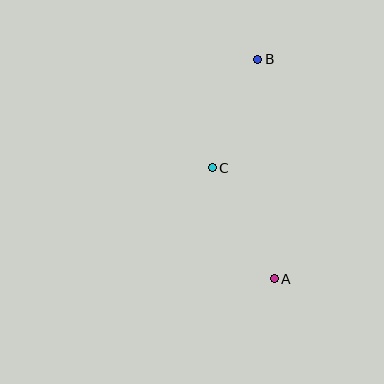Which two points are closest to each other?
Points B and C are closest to each other.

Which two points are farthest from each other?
Points A and B are farthest from each other.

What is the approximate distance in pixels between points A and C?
The distance between A and C is approximately 127 pixels.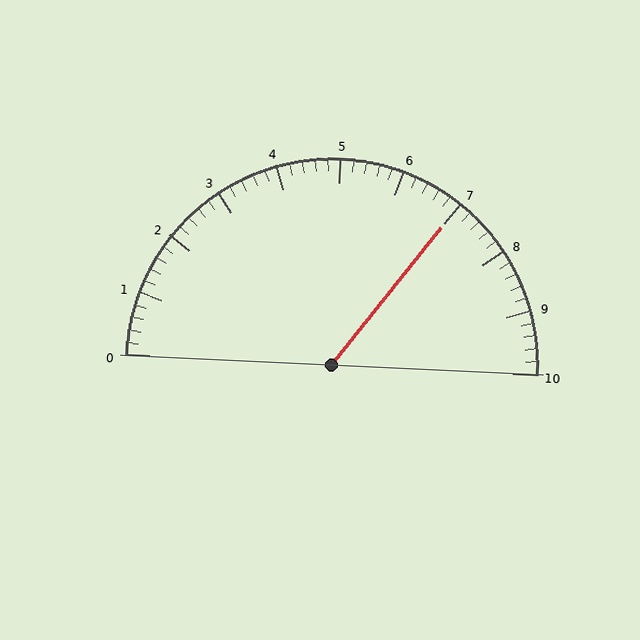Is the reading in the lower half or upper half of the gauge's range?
The reading is in the upper half of the range (0 to 10).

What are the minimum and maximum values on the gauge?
The gauge ranges from 0 to 10.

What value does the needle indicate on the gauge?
The needle indicates approximately 7.0.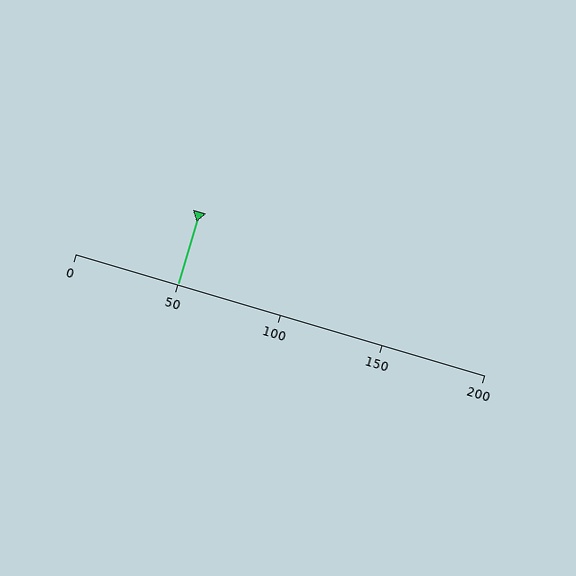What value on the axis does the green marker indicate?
The marker indicates approximately 50.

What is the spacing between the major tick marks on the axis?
The major ticks are spaced 50 apart.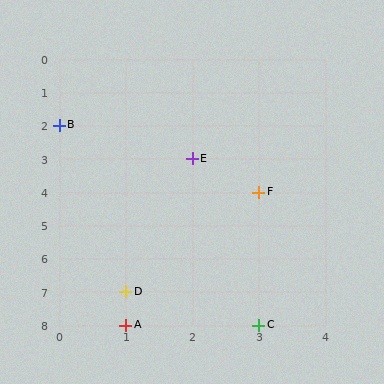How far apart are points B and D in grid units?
Points B and D are 1 column and 5 rows apart (about 5.1 grid units diagonally).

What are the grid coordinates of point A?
Point A is at grid coordinates (1, 8).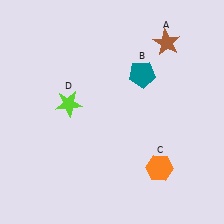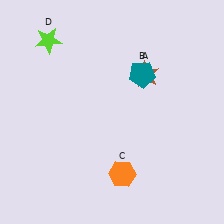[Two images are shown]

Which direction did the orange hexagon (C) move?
The orange hexagon (C) moved left.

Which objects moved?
The objects that moved are: the brown star (A), the orange hexagon (C), the lime star (D).